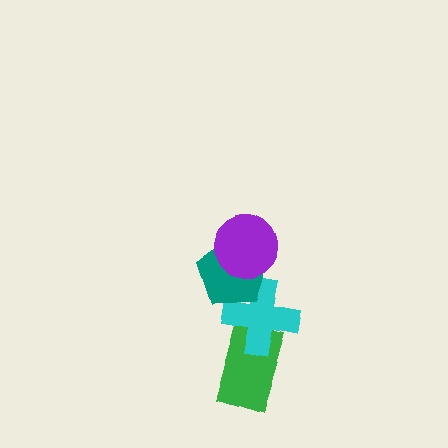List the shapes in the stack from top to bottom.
From top to bottom: the purple circle, the teal pentagon, the cyan cross, the green rectangle.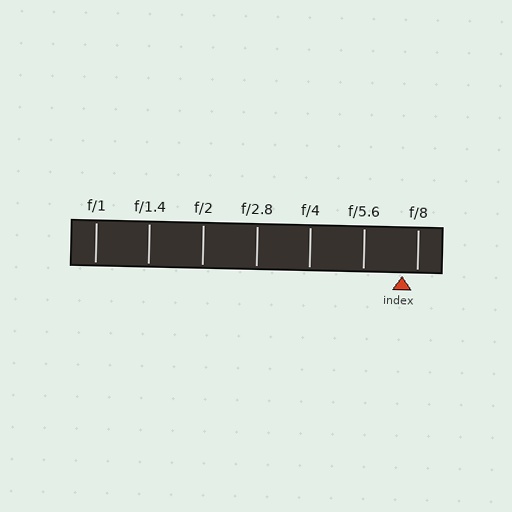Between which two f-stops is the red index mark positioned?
The index mark is between f/5.6 and f/8.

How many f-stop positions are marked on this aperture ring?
There are 7 f-stop positions marked.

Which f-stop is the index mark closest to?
The index mark is closest to f/8.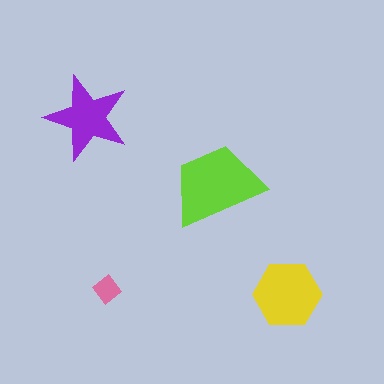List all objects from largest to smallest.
The lime trapezoid, the yellow hexagon, the purple star, the pink diamond.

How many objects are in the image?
There are 4 objects in the image.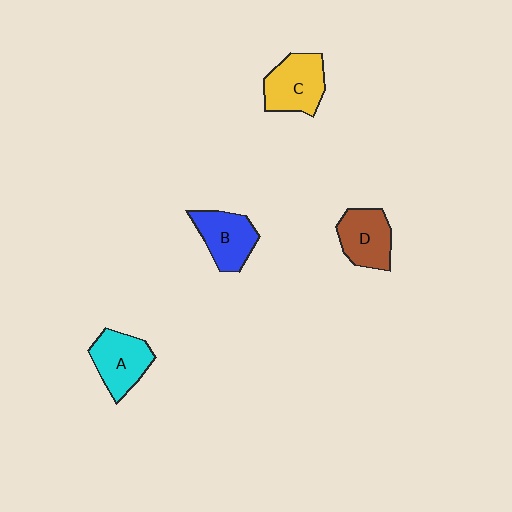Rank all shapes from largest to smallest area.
From largest to smallest: C (yellow), A (cyan), B (blue), D (brown).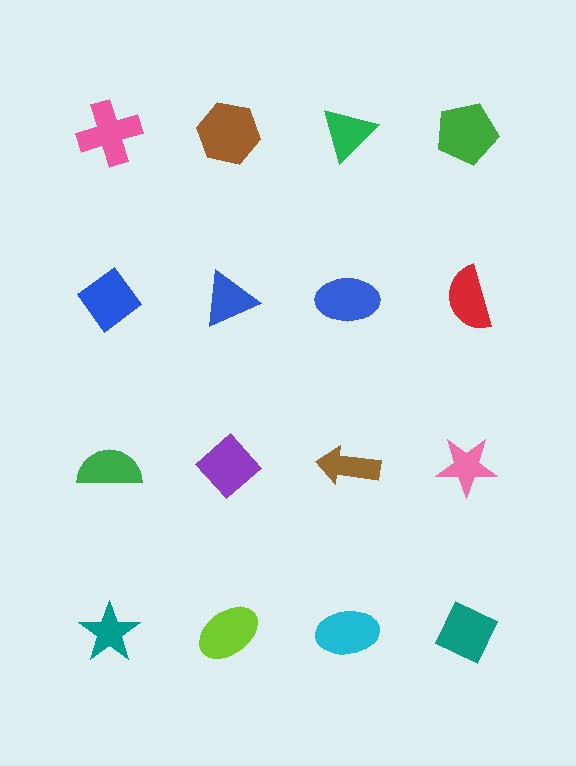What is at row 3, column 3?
A brown arrow.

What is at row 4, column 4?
A teal diamond.